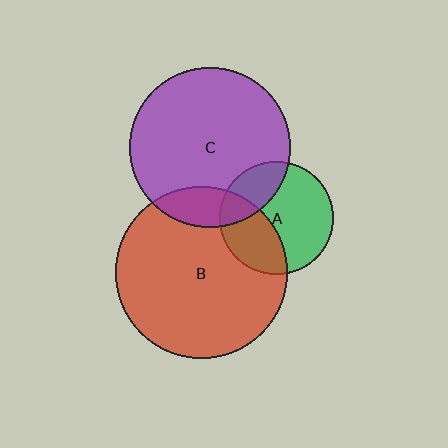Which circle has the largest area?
Circle B (red).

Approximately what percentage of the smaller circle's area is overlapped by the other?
Approximately 25%.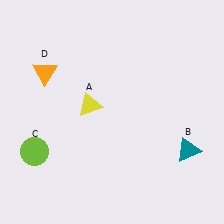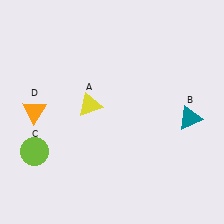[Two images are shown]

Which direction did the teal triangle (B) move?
The teal triangle (B) moved up.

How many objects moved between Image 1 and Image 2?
2 objects moved between the two images.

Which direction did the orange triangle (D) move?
The orange triangle (D) moved down.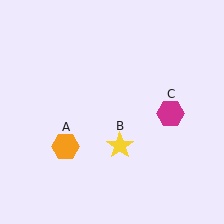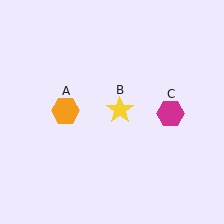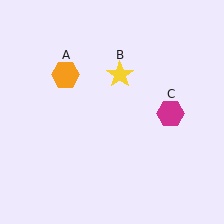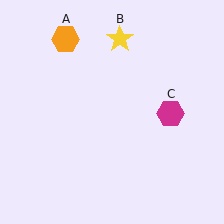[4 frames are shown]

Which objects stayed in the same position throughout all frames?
Magenta hexagon (object C) remained stationary.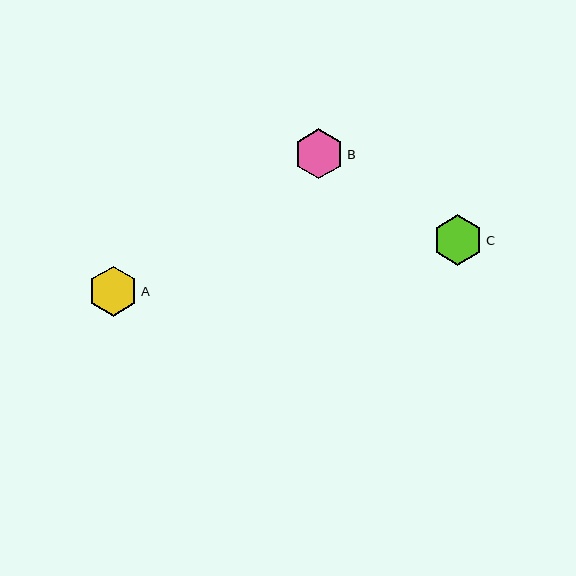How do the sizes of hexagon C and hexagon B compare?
Hexagon C and hexagon B are approximately the same size.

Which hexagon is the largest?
Hexagon C is the largest with a size of approximately 51 pixels.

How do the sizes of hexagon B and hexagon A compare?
Hexagon B and hexagon A are approximately the same size.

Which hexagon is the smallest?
Hexagon A is the smallest with a size of approximately 50 pixels.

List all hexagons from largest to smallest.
From largest to smallest: C, B, A.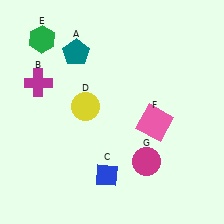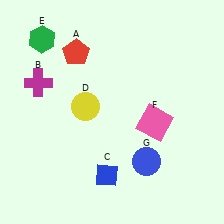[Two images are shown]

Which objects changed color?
A changed from teal to red. G changed from magenta to blue.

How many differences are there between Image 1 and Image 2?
There are 2 differences between the two images.